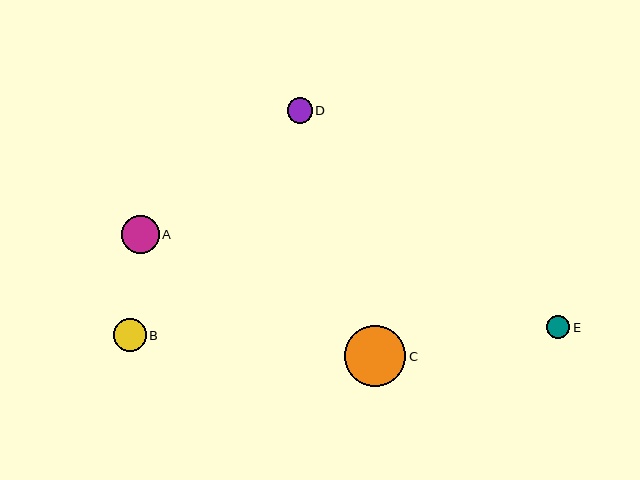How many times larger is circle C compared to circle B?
Circle C is approximately 1.8 times the size of circle B.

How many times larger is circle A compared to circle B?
Circle A is approximately 1.1 times the size of circle B.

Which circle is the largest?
Circle C is the largest with a size of approximately 61 pixels.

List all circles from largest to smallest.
From largest to smallest: C, A, B, D, E.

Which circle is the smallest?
Circle E is the smallest with a size of approximately 23 pixels.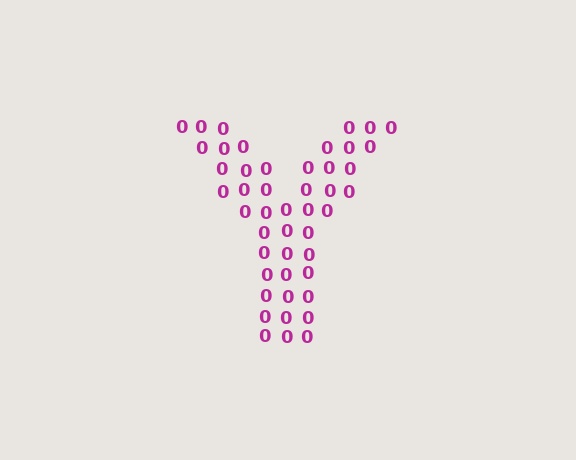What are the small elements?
The small elements are digit 0's.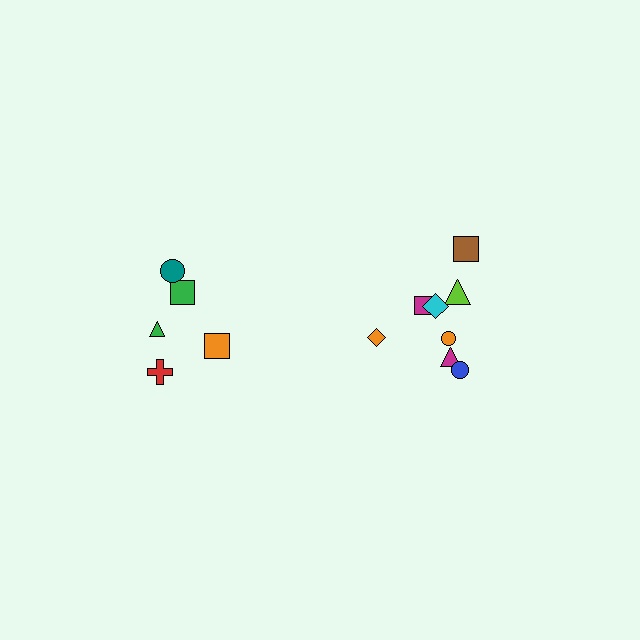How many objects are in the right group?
There are 8 objects.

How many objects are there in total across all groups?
There are 13 objects.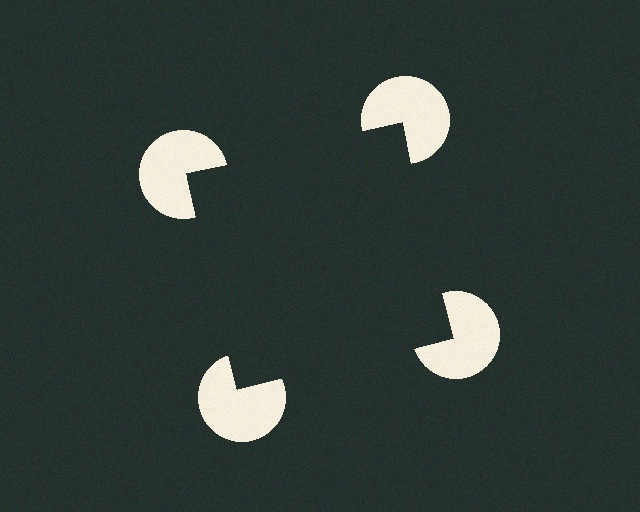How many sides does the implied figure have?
4 sides.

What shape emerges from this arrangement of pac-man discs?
An illusory square — its edges are inferred from the aligned wedge cuts in the pac-man discs, not physically drawn.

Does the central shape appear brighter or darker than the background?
It typically appears slightly darker than the background, even though no actual brightness change is drawn.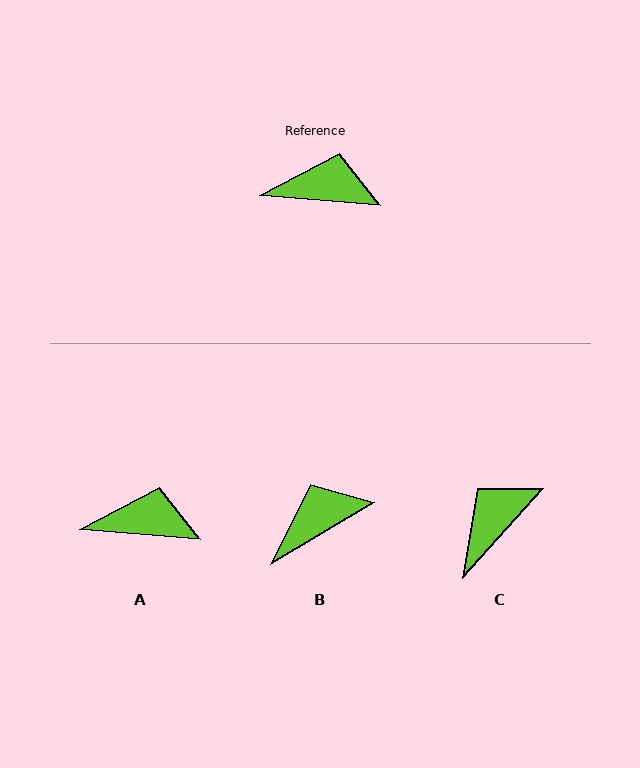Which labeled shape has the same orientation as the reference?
A.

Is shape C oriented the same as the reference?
No, it is off by about 53 degrees.